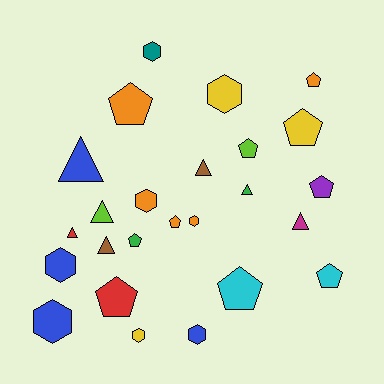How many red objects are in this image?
There are 2 red objects.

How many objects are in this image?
There are 25 objects.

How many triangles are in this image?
There are 7 triangles.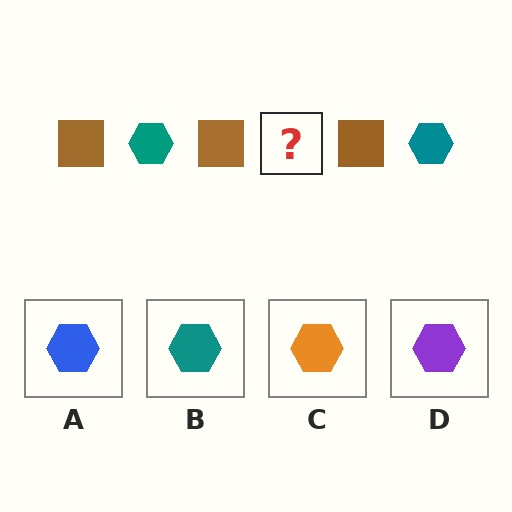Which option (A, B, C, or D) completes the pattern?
B.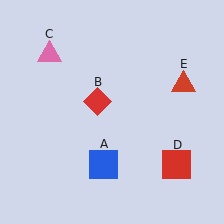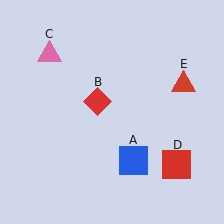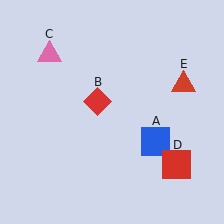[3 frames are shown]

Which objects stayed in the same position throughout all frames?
Red diamond (object B) and pink triangle (object C) and red square (object D) and red triangle (object E) remained stationary.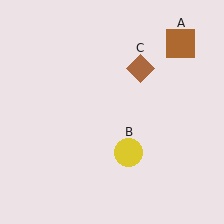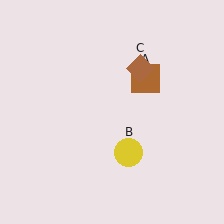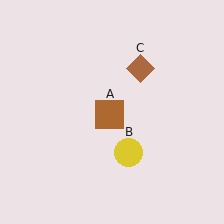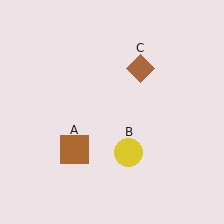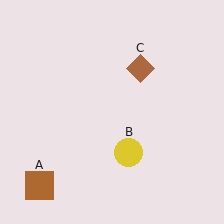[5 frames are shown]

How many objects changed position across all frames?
1 object changed position: brown square (object A).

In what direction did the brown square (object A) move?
The brown square (object A) moved down and to the left.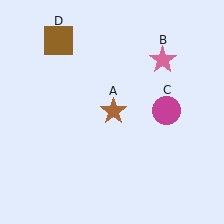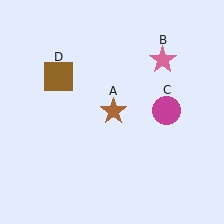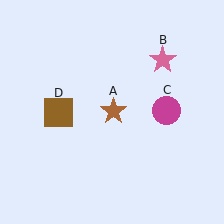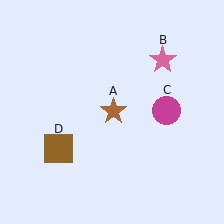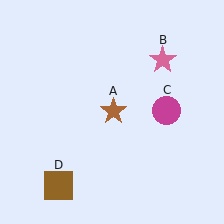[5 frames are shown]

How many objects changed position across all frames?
1 object changed position: brown square (object D).